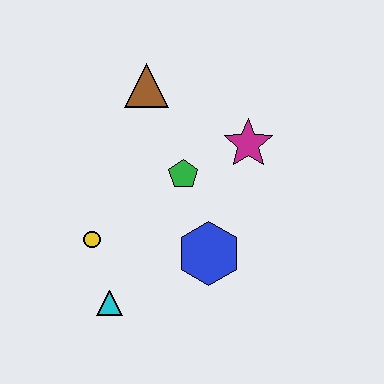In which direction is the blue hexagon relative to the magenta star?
The blue hexagon is below the magenta star.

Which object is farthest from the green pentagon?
The cyan triangle is farthest from the green pentagon.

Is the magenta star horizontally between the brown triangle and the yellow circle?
No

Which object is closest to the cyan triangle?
The yellow circle is closest to the cyan triangle.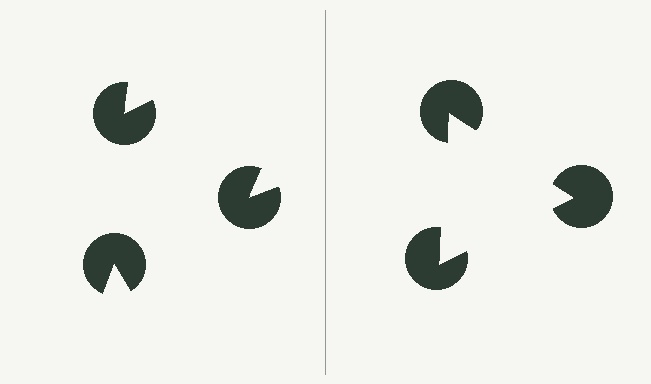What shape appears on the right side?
An illusory triangle.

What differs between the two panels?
The pac-man discs are positioned identically on both sides; only the wedge orientations differ. On the right they align to a triangle; on the left they are misaligned.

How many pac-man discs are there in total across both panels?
6 — 3 on each side.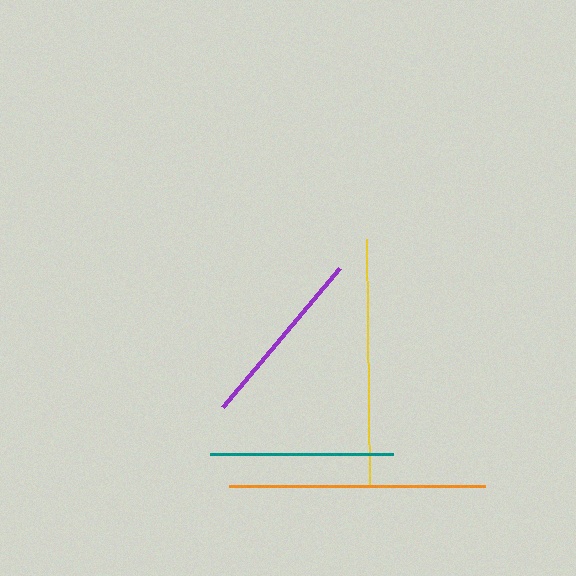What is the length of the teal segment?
The teal segment is approximately 183 pixels long.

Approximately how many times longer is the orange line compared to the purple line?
The orange line is approximately 1.4 times the length of the purple line.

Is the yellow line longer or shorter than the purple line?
The yellow line is longer than the purple line.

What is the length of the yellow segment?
The yellow segment is approximately 247 pixels long.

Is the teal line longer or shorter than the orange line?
The orange line is longer than the teal line.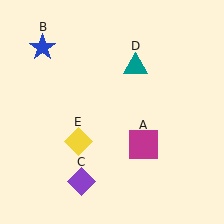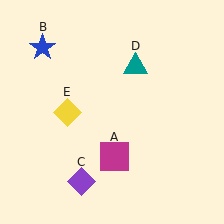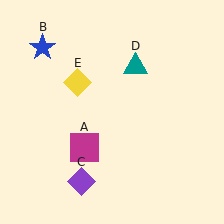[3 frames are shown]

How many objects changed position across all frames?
2 objects changed position: magenta square (object A), yellow diamond (object E).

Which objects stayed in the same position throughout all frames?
Blue star (object B) and purple diamond (object C) and teal triangle (object D) remained stationary.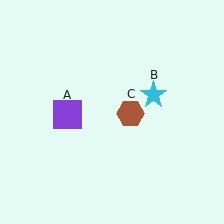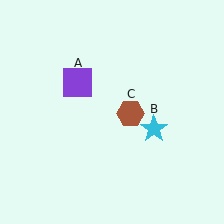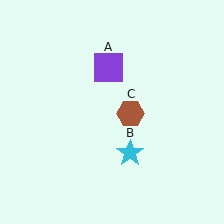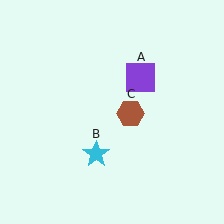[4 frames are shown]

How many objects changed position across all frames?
2 objects changed position: purple square (object A), cyan star (object B).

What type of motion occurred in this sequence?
The purple square (object A), cyan star (object B) rotated clockwise around the center of the scene.